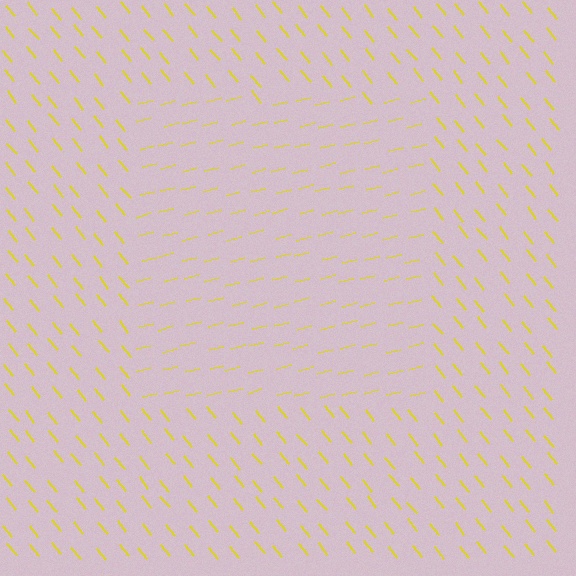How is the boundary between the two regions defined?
The boundary is defined purely by a change in line orientation (approximately 65 degrees difference). All lines are the same color and thickness.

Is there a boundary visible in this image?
Yes, there is a texture boundary formed by a change in line orientation.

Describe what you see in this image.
The image is filled with small yellow line segments. A rectangle region in the image has lines oriented differently from the surrounding lines, creating a visible texture boundary.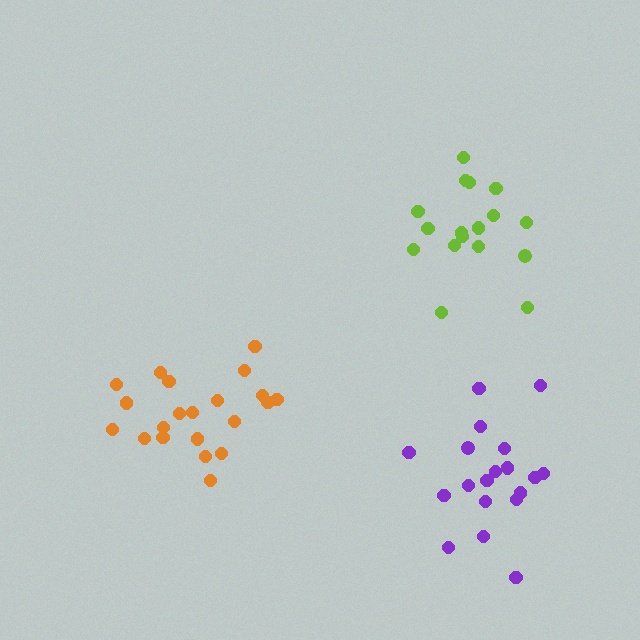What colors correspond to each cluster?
The clusters are colored: purple, lime, orange.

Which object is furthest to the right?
The purple cluster is rightmost.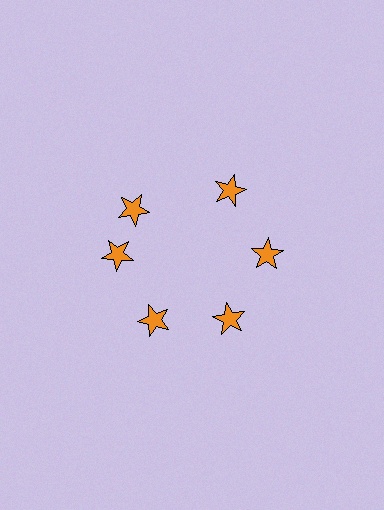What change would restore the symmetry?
The symmetry would be restored by rotating it back into even spacing with its neighbors so that all 6 stars sit at equal angles and equal distance from the center.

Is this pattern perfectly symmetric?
No. The 6 orange stars are arranged in a ring, but one element near the 11 o'clock position is rotated out of alignment along the ring, breaking the 6-fold rotational symmetry.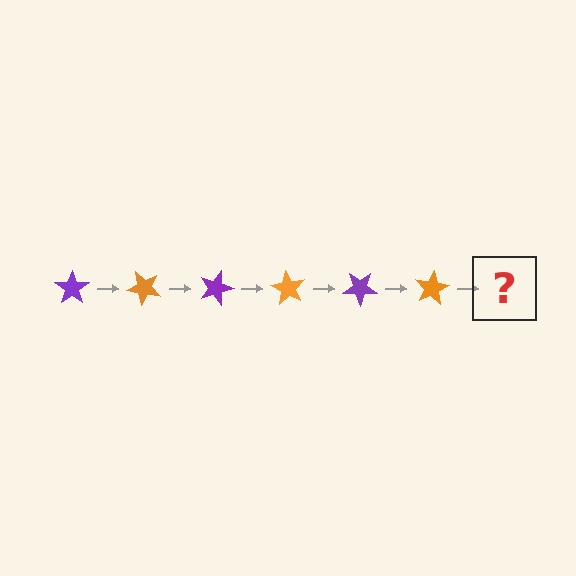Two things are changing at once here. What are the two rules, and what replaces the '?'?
The two rules are that it rotates 45 degrees each step and the color cycles through purple and orange. The '?' should be a purple star, rotated 270 degrees from the start.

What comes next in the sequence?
The next element should be a purple star, rotated 270 degrees from the start.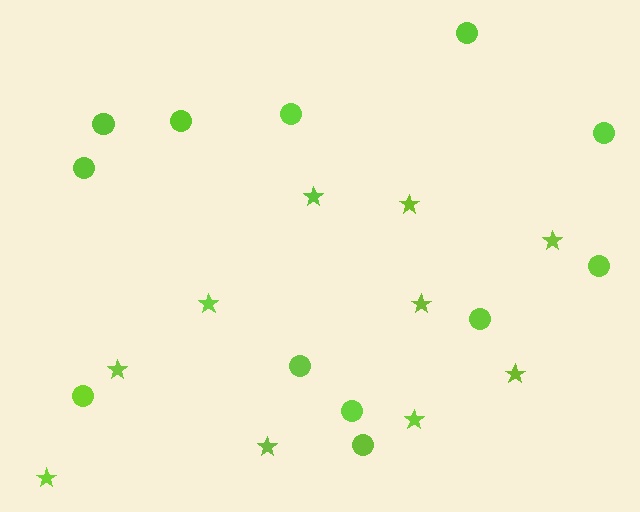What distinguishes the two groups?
There are 2 groups: one group of stars (10) and one group of circles (12).